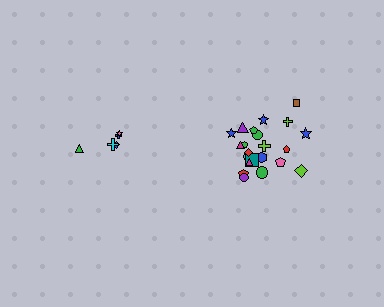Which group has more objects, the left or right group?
The right group.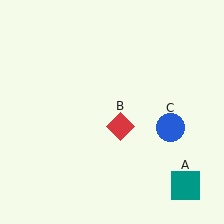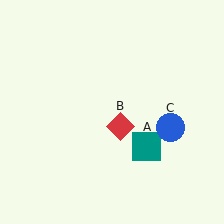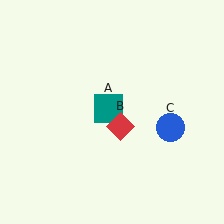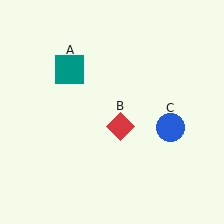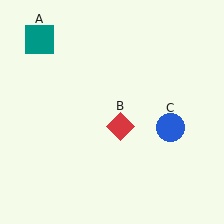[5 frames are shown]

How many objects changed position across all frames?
1 object changed position: teal square (object A).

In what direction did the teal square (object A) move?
The teal square (object A) moved up and to the left.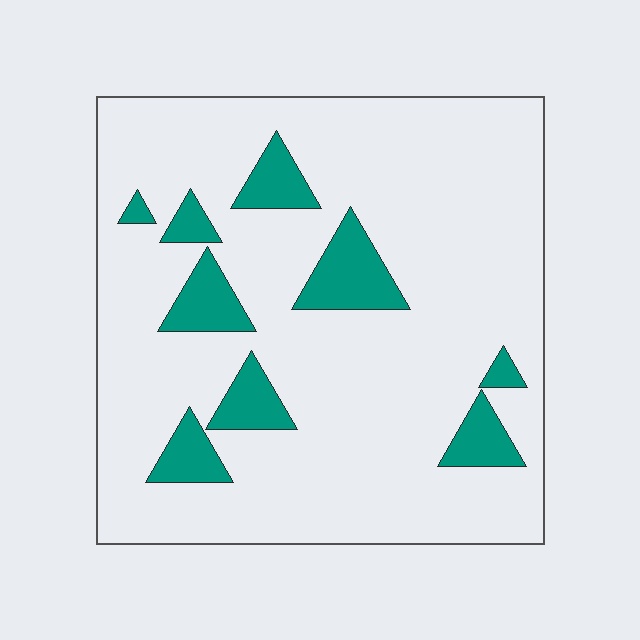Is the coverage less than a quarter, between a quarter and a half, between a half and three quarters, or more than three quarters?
Less than a quarter.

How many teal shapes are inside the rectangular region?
9.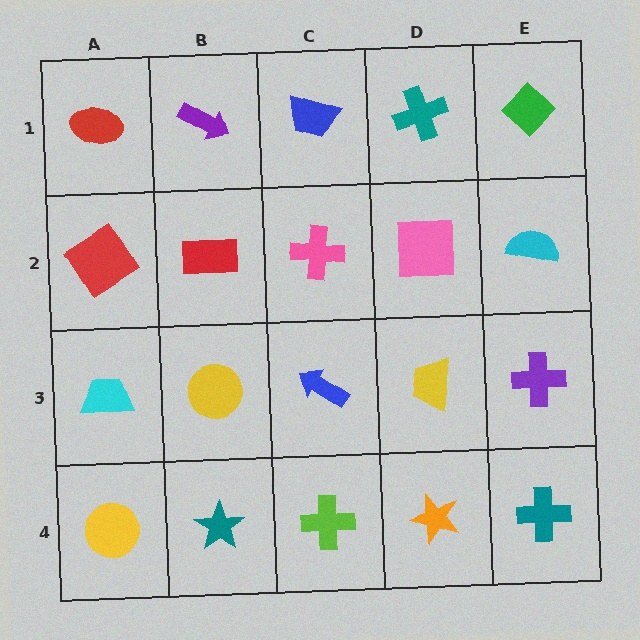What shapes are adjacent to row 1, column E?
A cyan semicircle (row 2, column E), a teal cross (row 1, column D).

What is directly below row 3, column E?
A teal cross.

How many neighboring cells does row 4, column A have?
2.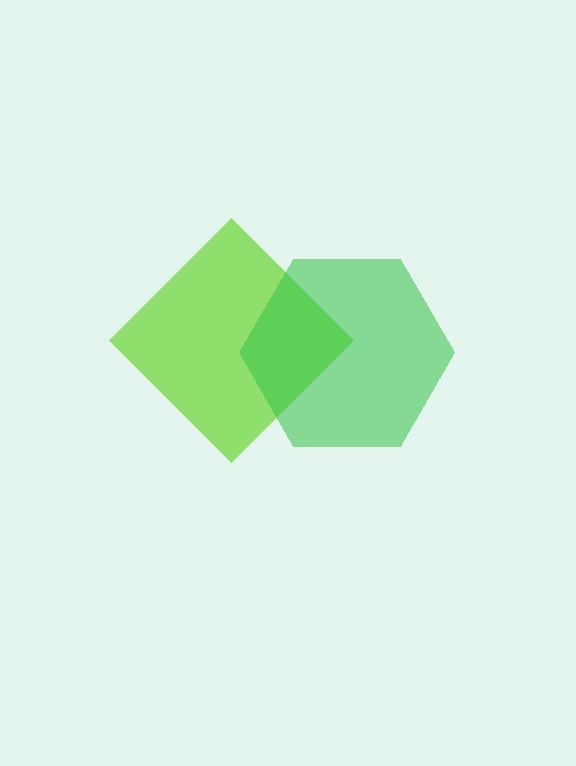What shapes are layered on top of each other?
The layered shapes are: a lime diamond, a green hexagon.